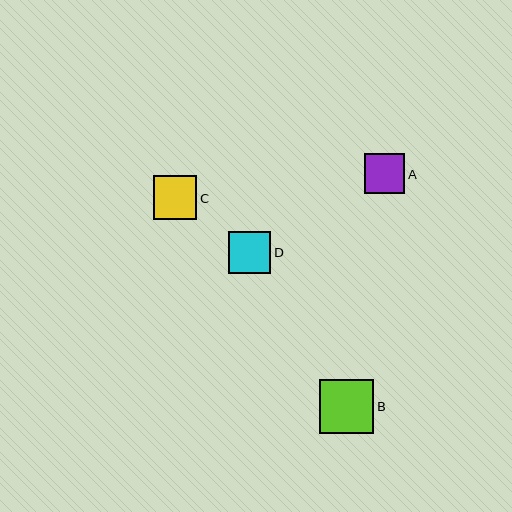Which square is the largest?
Square B is the largest with a size of approximately 54 pixels.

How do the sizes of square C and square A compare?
Square C and square A are approximately the same size.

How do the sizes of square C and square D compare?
Square C and square D are approximately the same size.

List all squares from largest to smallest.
From largest to smallest: B, C, D, A.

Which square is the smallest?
Square A is the smallest with a size of approximately 40 pixels.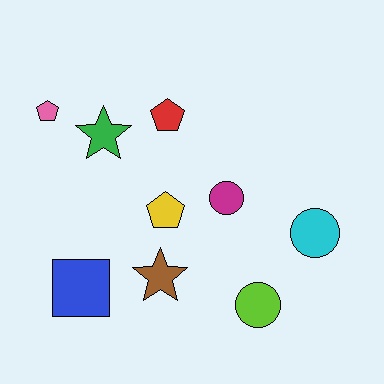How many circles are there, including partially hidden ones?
There are 3 circles.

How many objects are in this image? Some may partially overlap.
There are 9 objects.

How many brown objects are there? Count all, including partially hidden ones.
There is 1 brown object.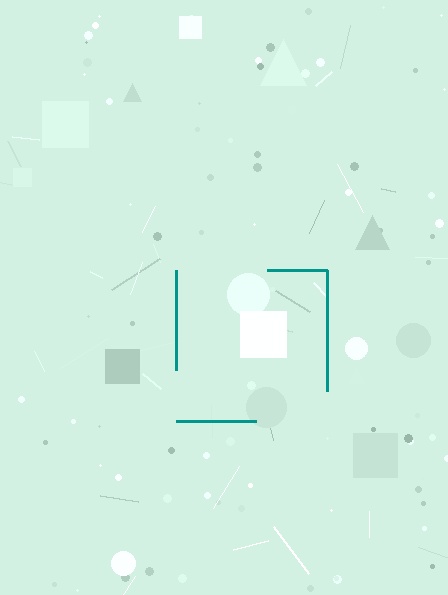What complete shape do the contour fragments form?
The contour fragments form a square.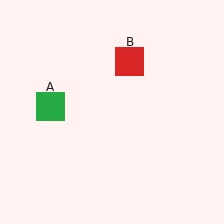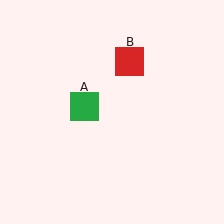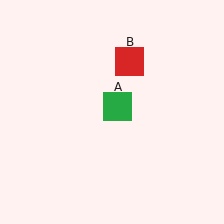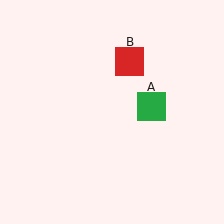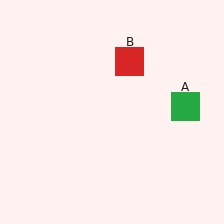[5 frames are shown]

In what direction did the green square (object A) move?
The green square (object A) moved right.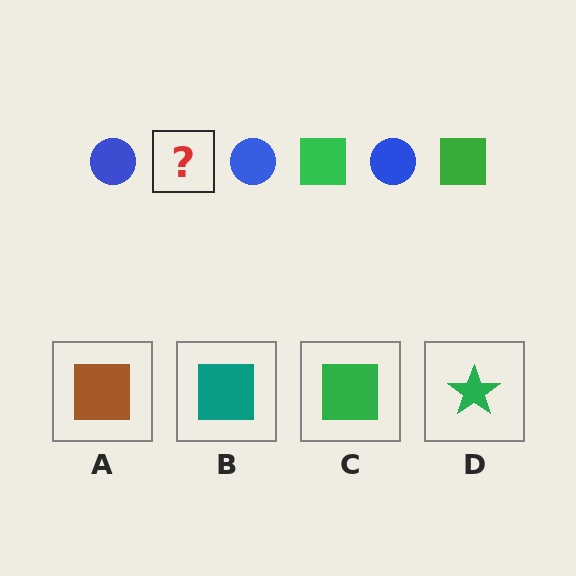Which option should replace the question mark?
Option C.